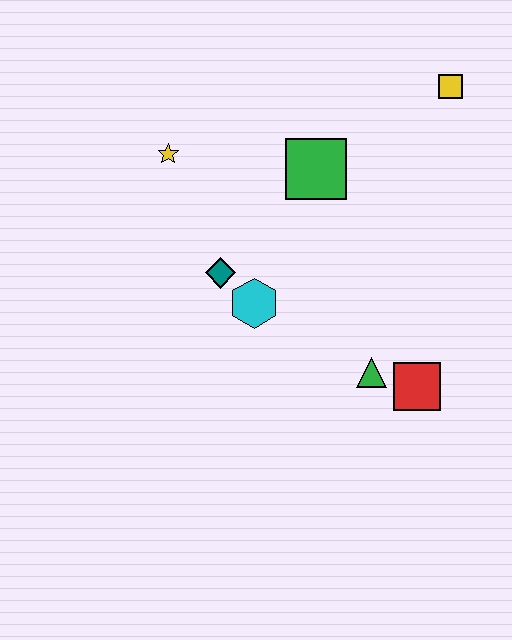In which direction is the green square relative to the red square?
The green square is above the red square.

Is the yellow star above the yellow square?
No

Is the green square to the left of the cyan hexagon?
No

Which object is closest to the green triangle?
The red square is closest to the green triangle.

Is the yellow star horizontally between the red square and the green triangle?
No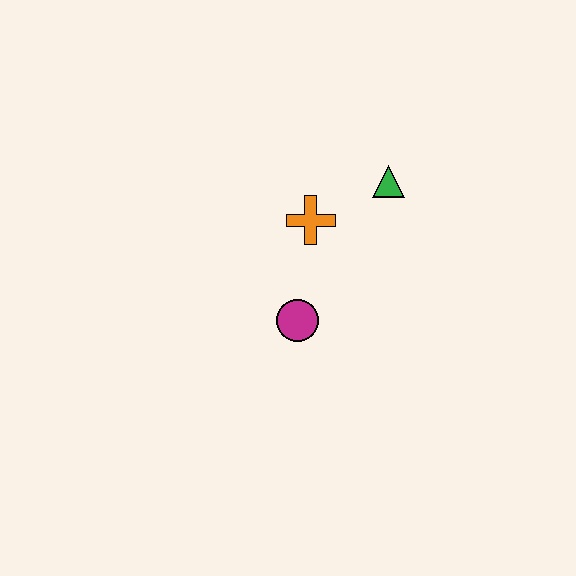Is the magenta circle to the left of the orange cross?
Yes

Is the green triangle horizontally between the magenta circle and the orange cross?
No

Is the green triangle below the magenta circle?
No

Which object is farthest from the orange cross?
The magenta circle is farthest from the orange cross.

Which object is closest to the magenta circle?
The orange cross is closest to the magenta circle.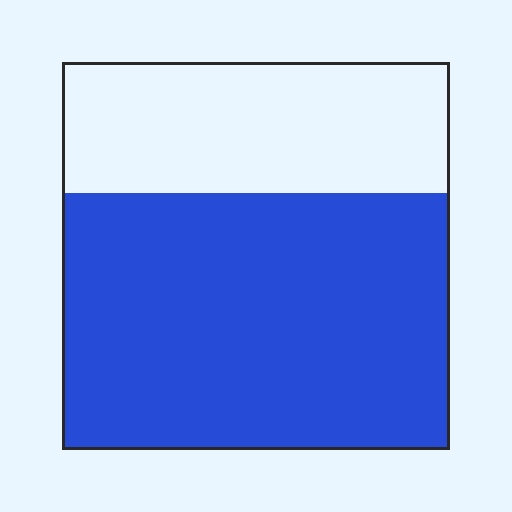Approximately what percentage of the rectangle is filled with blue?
Approximately 65%.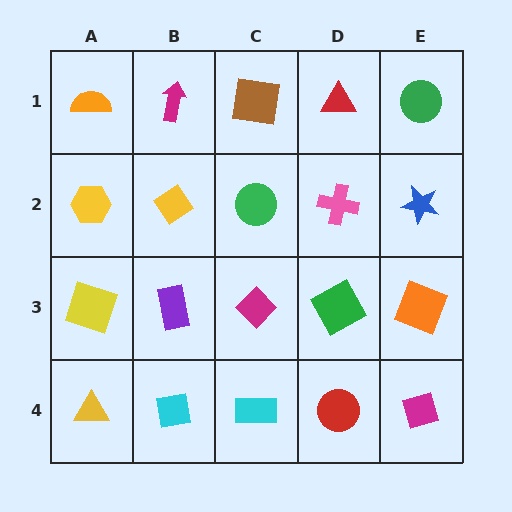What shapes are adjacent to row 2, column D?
A red triangle (row 1, column D), a green square (row 3, column D), a green circle (row 2, column C), a blue star (row 2, column E).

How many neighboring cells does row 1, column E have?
2.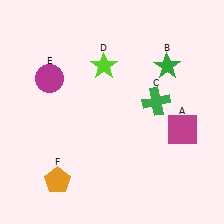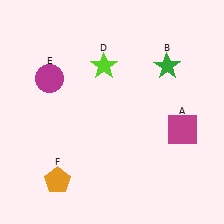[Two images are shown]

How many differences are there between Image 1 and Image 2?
There is 1 difference between the two images.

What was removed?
The green cross (C) was removed in Image 2.